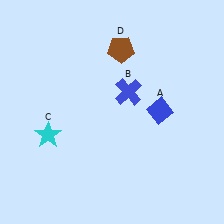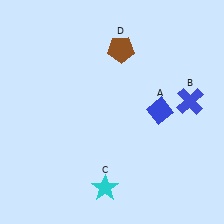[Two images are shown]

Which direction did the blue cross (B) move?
The blue cross (B) moved right.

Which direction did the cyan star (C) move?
The cyan star (C) moved right.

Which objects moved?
The objects that moved are: the blue cross (B), the cyan star (C).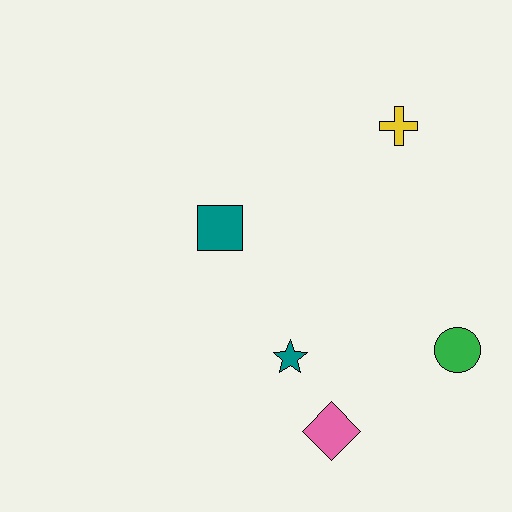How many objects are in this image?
There are 5 objects.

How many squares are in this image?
There is 1 square.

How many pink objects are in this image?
There is 1 pink object.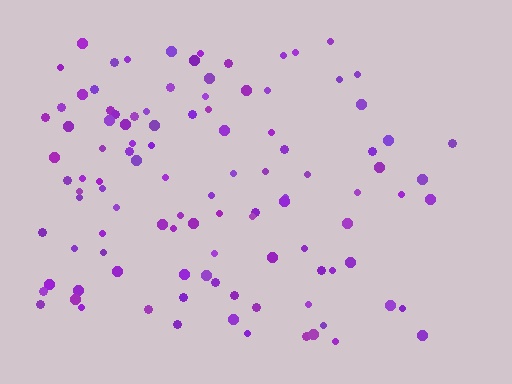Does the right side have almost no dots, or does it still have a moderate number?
Still a moderate number, just noticeably fewer than the left.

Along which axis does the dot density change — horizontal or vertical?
Horizontal.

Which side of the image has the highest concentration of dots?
The left.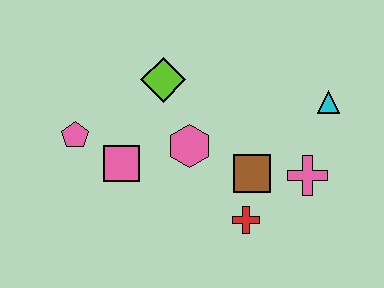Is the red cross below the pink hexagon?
Yes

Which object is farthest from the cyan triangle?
The pink pentagon is farthest from the cyan triangle.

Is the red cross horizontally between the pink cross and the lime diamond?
Yes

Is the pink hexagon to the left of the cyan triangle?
Yes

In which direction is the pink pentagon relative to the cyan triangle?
The pink pentagon is to the left of the cyan triangle.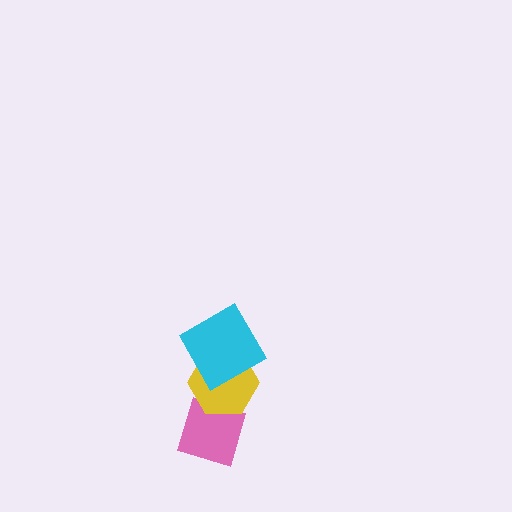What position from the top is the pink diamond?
The pink diamond is 3rd from the top.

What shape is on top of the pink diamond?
The yellow hexagon is on top of the pink diamond.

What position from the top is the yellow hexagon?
The yellow hexagon is 2nd from the top.